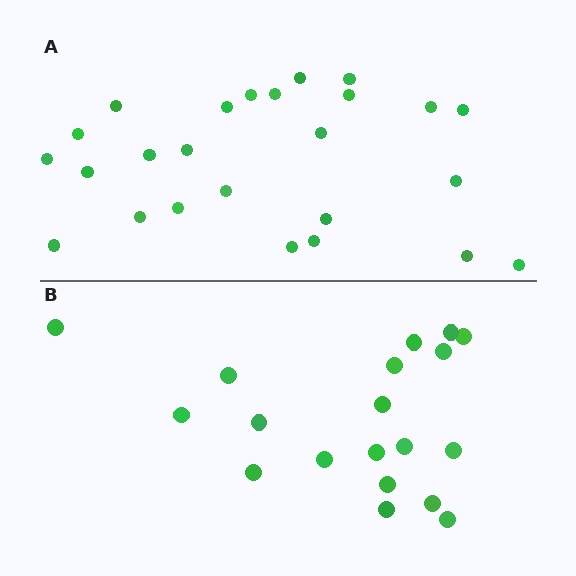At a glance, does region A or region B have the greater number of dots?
Region A (the top region) has more dots.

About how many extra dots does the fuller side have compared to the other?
Region A has about 6 more dots than region B.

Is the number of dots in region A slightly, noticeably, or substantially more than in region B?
Region A has noticeably more, but not dramatically so. The ratio is roughly 1.3 to 1.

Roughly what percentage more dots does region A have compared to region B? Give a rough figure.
About 30% more.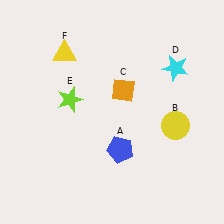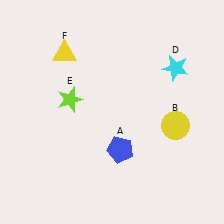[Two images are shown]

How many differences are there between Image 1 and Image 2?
There is 1 difference between the two images.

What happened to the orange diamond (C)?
The orange diamond (C) was removed in Image 2. It was in the top-right area of Image 1.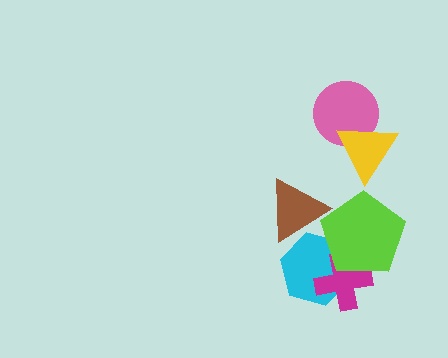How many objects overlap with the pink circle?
1 object overlaps with the pink circle.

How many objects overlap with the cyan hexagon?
3 objects overlap with the cyan hexagon.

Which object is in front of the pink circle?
The yellow triangle is in front of the pink circle.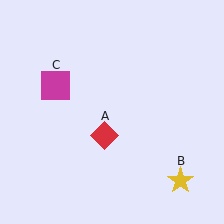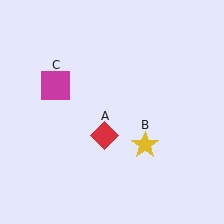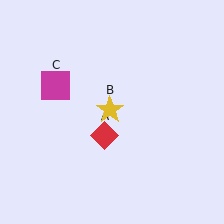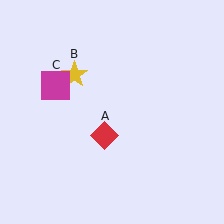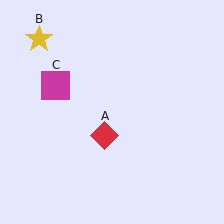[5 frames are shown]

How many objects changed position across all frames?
1 object changed position: yellow star (object B).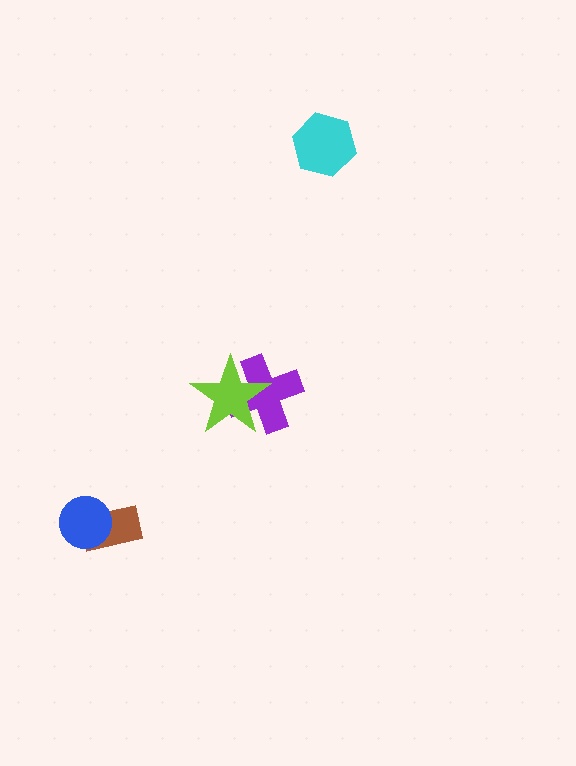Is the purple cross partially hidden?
Yes, it is partially covered by another shape.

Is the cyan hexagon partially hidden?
No, no other shape covers it.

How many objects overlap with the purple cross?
1 object overlaps with the purple cross.